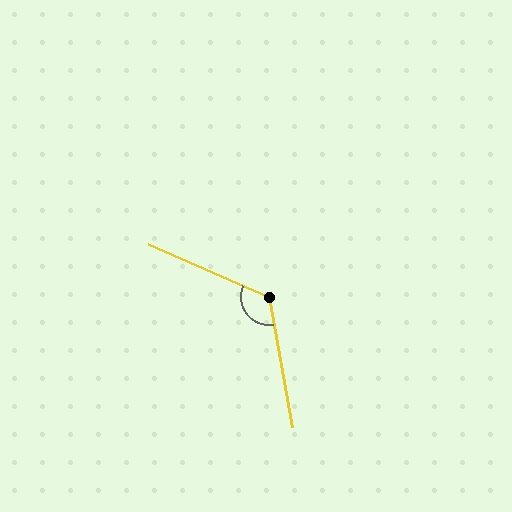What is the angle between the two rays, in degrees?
Approximately 124 degrees.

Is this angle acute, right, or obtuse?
It is obtuse.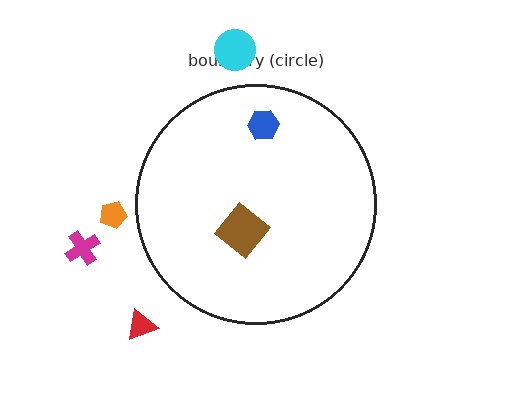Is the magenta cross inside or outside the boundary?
Outside.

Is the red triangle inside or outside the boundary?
Outside.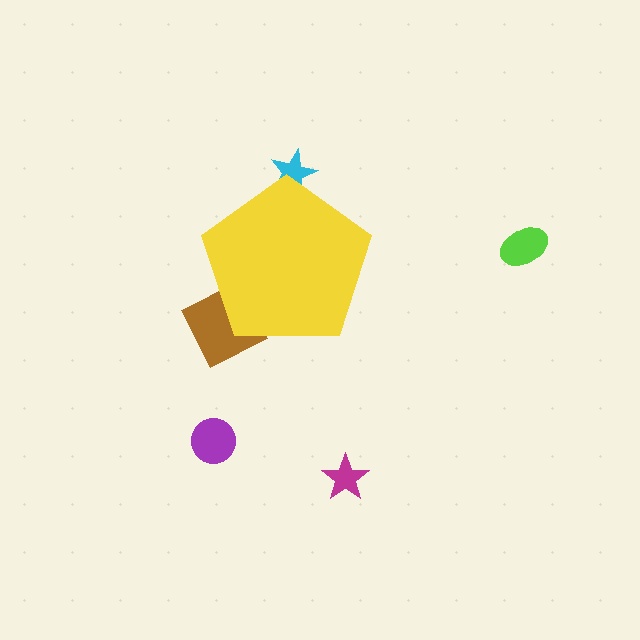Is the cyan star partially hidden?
Yes, the cyan star is partially hidden behind the yellow pentagon.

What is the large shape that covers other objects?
A yellow pentagon.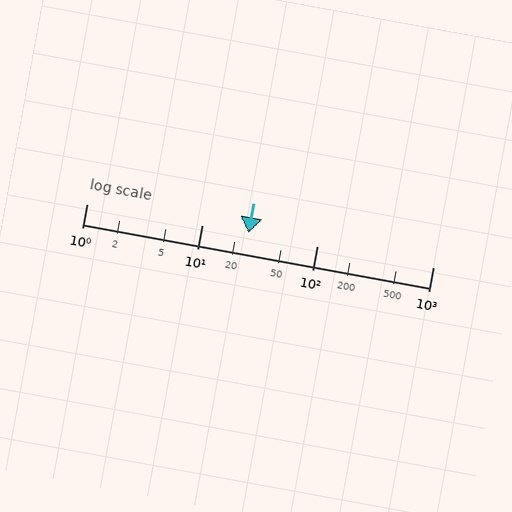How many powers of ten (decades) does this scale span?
The scale spans 3 decades, from 1 to 1000.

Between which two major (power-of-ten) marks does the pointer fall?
The pointer is between 10 and 100.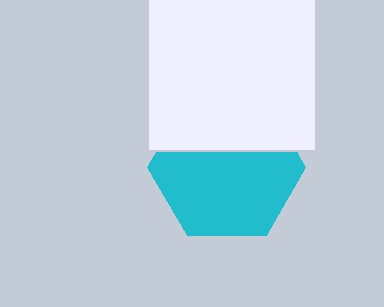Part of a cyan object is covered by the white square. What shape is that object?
It is a hexagon.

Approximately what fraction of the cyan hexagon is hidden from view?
Roughly 36% of the cyan hexagon is hidden behind the white square.